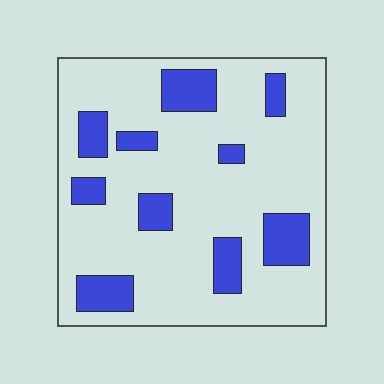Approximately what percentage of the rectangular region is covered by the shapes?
Approximately 20%.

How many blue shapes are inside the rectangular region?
10.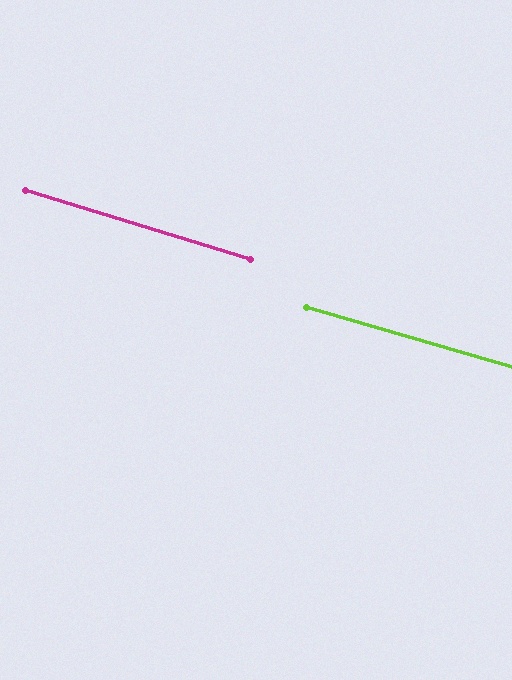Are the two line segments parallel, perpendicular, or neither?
Parallel — their directions differ by only 0.8°.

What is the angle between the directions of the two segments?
Approximately 1 degree.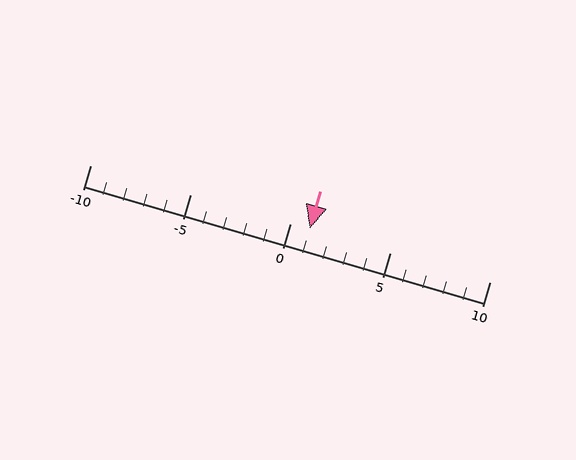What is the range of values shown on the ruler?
The ruler shows values from -10 to 10.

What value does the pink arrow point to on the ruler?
The pink arrow points to approximately 1.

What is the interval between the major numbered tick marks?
The major tick marks are spaced 5 units apart.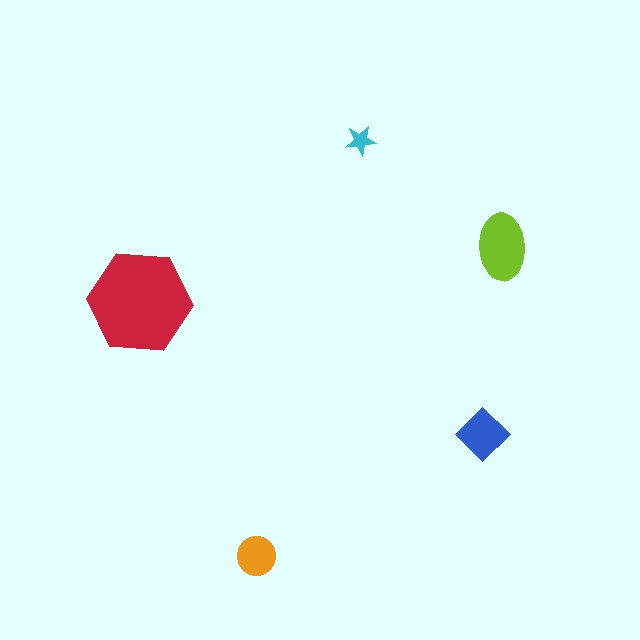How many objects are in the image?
There are 5 objects in the image.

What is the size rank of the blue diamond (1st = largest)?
3rd.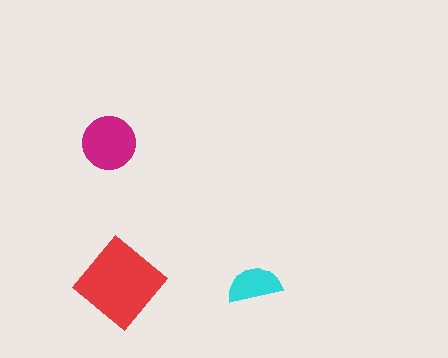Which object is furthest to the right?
The cyan semicircle is rightmost.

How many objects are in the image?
There are 3 objects in the image.